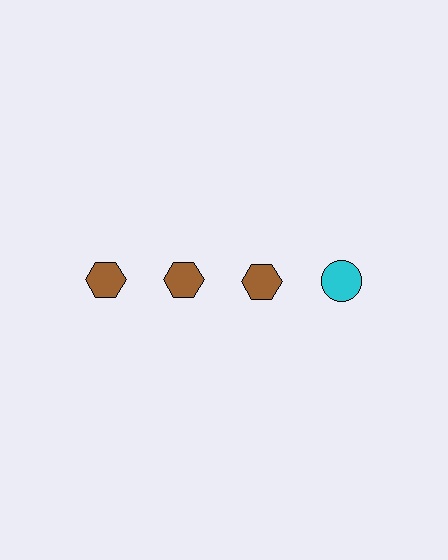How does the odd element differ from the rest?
It differs in both color (cyan instead of brown) and shape (circle instead of hexagon).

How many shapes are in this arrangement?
There are 4 shapes arranged in a grid pattern.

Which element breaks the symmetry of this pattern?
The cyan circle in the top row, second from right column breaks the symmetry. All other shapes are brown hexagons.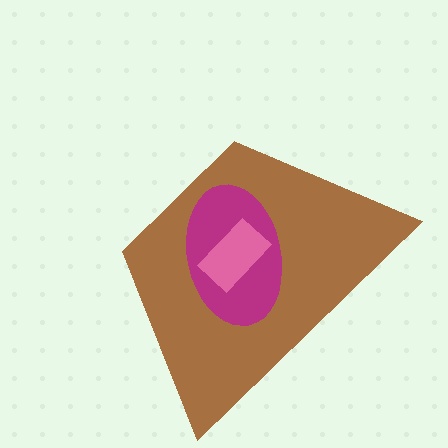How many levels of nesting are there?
3.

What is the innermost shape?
The pink rectangle.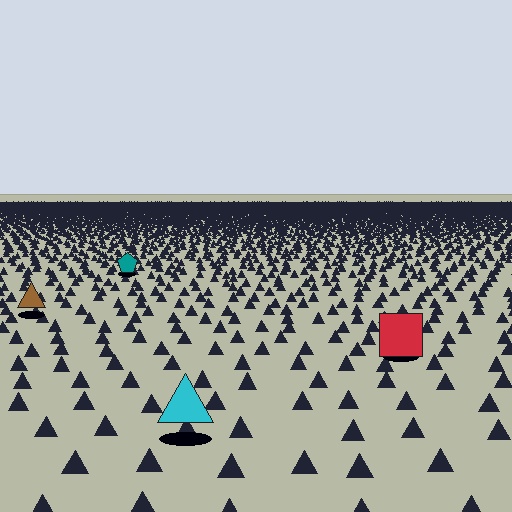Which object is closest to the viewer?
The cyan triangle is closest. The texture marks near it are larger and more spread out.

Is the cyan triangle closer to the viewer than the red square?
Yes. The cyan triangle is closer — you can tell from the texture gradient: the ground texture is coarser near it.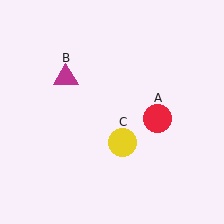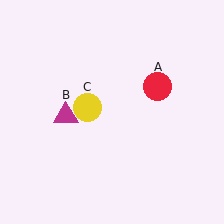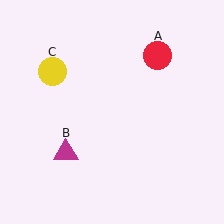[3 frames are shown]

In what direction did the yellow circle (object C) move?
The yellow circle (object C) moved up and to the left.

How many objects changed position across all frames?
3 objects changed position: red circle (object A), magenta triangle (object B), yellow circle (object C).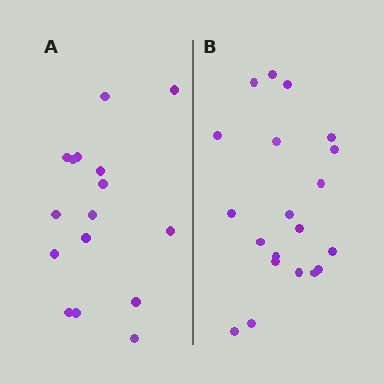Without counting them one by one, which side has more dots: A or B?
Region B (the right region) has more dots.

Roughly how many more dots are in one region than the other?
Region B has about 4 more dots than region A.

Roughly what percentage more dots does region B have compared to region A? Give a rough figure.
About 25% more.